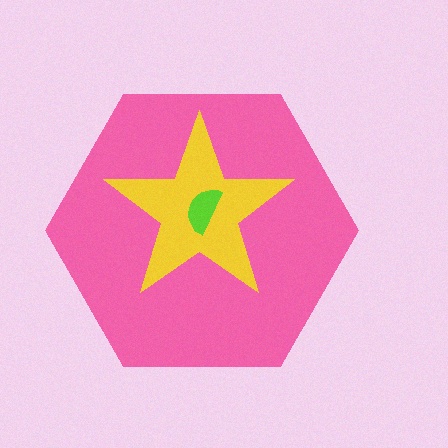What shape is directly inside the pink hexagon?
The yellow star.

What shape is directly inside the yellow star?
The lime semicircle.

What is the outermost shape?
The pink hexagon.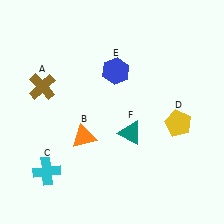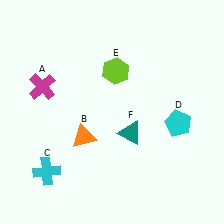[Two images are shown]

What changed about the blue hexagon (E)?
In Image 1, E is blue. In Image 2, it changed to lime.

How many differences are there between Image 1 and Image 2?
There are 3 differences between the two images.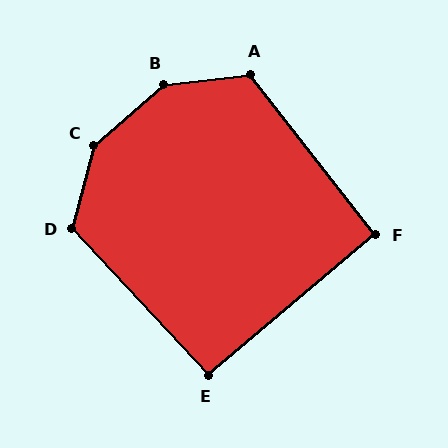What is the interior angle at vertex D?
Approximately 123 degrees (obtuse).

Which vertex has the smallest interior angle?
F, at approximately 92 degrees.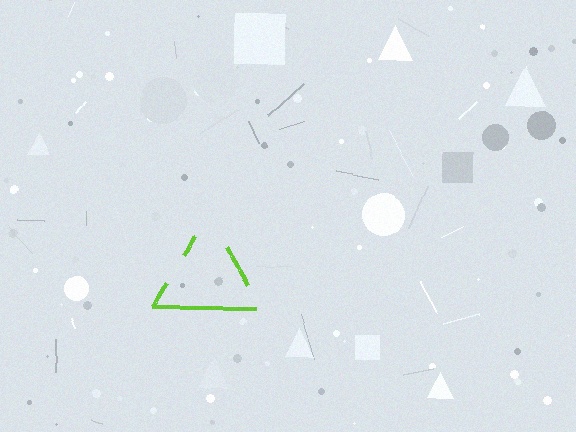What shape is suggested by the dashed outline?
The dashed outline suggests a triangle.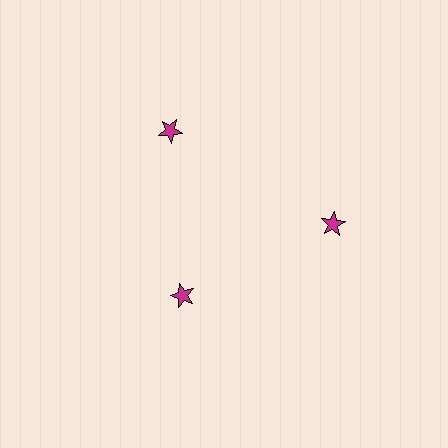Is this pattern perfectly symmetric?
No. The 3 magenta stars are arranged in a ring, but one element near the 7 o'clock position is pulled inward toward the center, breaking the 3-fold rotational symmetry.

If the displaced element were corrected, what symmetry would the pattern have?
It would have 3-fold rotational symmetry — the pattern would map onto itself every 120 degrees.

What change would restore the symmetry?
The symmetry would be restored by moving it outward, back onto the ring so that all 3 stars sit at equal angles and equal distance from the center.